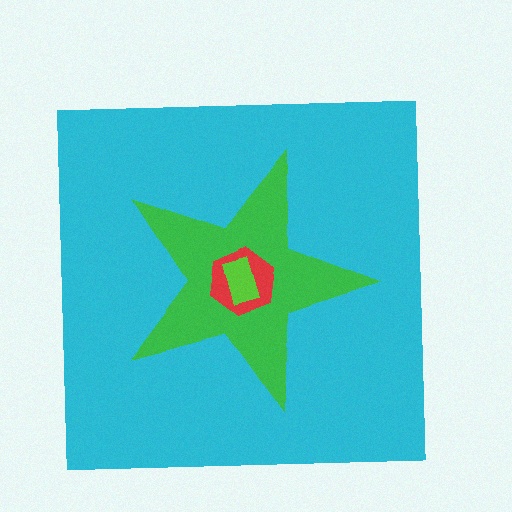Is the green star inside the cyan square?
Yes.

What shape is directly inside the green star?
The red hexagon.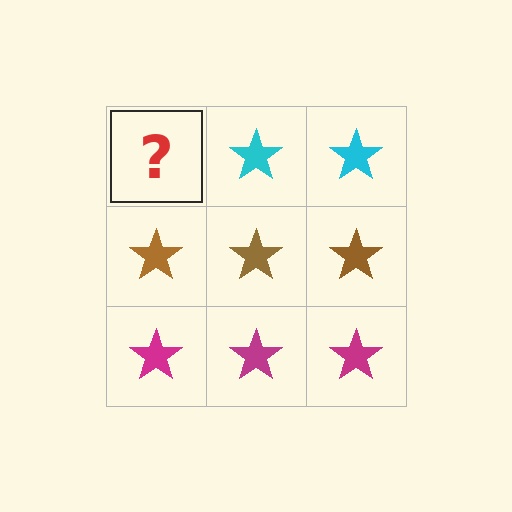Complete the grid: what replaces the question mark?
The question mark should be replaced with a cyan star.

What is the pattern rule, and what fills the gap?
The rule is that each row has a consistent color. The gap should be filled with a cyan star.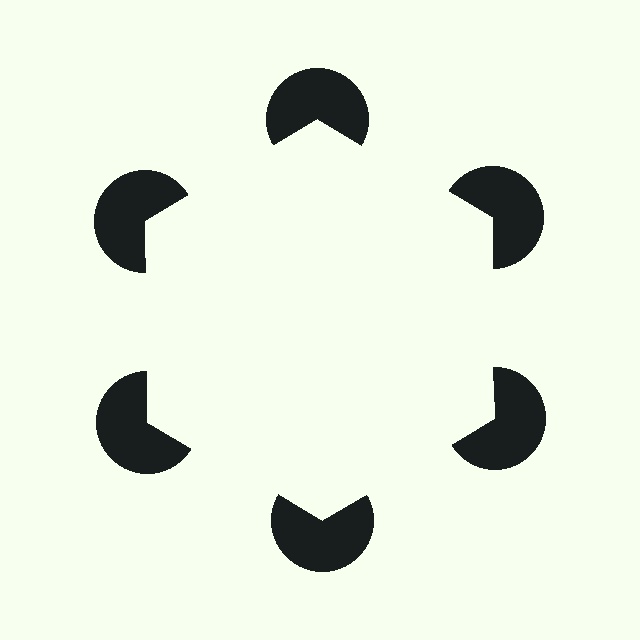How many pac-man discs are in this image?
There are 6 — one at each vertex of the illusory hexagon.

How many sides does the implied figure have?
6 sides.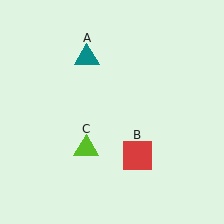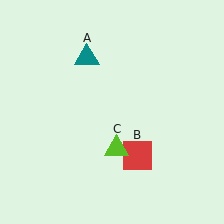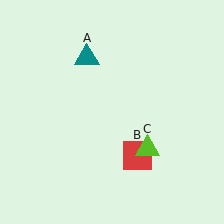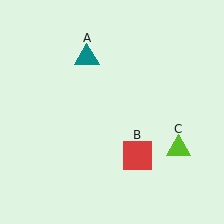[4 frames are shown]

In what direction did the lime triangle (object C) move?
The lime triangle (object C) moved right.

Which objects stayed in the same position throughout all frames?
Teal triangle (object A) and red square (object B) remained stationary.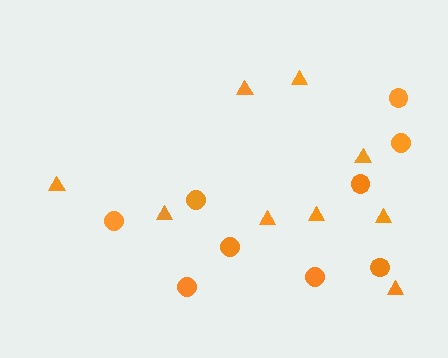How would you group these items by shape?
There are 2 groups: one group of circles (9) and one group of triangles (9).